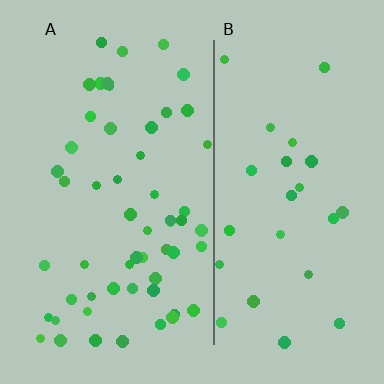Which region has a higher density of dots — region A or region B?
A (the left).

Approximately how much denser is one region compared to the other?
Approximately 2.1× — region A over region B.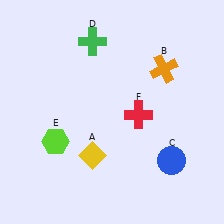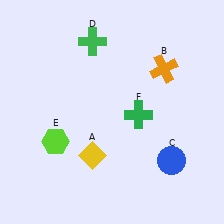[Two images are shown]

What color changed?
The cross (F) changed from red in Image 1 to green in Image 2.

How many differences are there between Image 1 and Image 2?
There is 1 difference between the two images.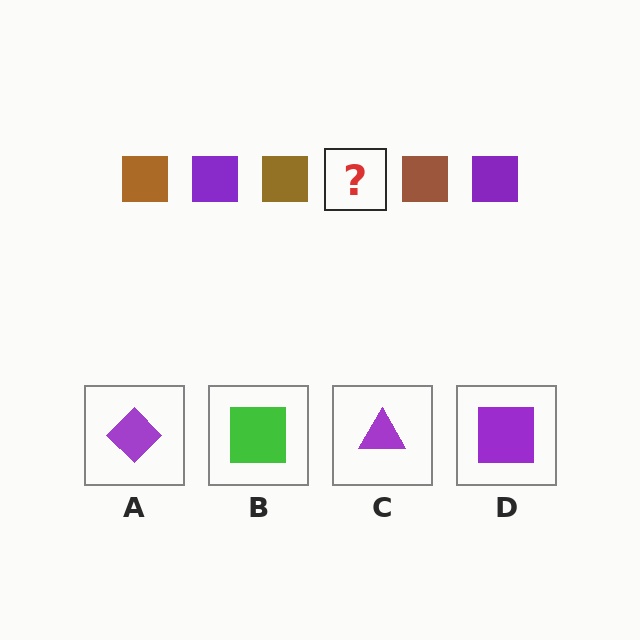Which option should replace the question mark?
Option D.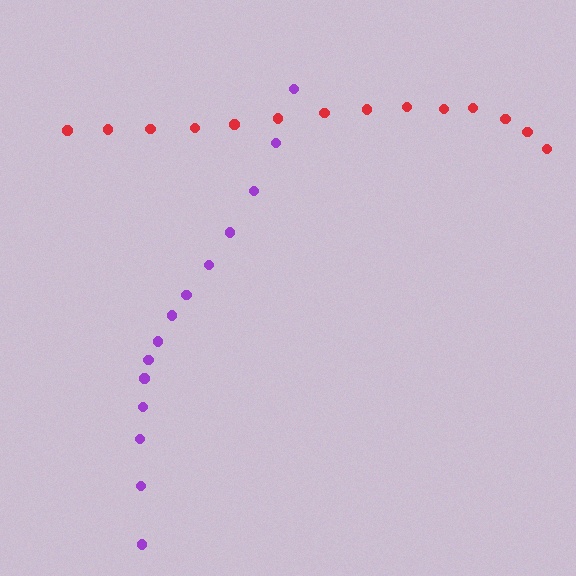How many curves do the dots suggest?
There are 2 distinct paths.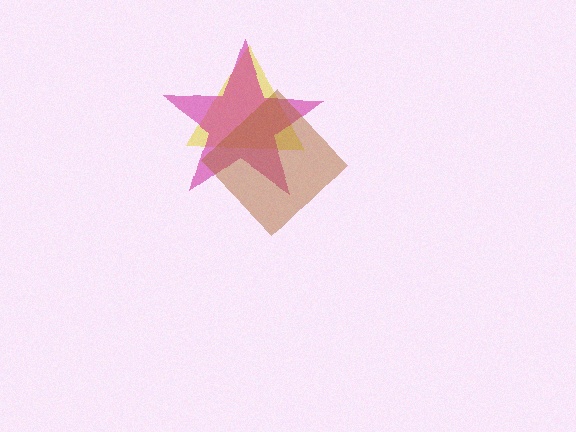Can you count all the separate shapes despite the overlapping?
Yes, there are 3 separate shapes.